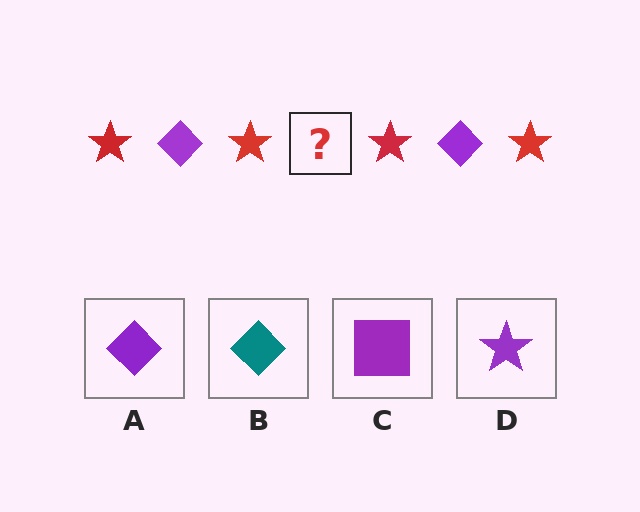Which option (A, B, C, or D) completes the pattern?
A.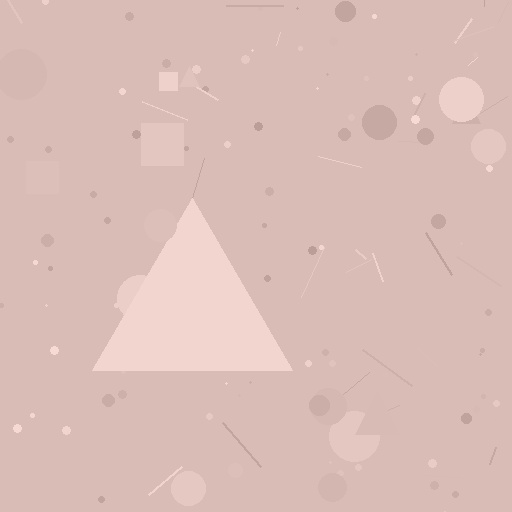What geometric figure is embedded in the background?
A triangle is embedded in the background.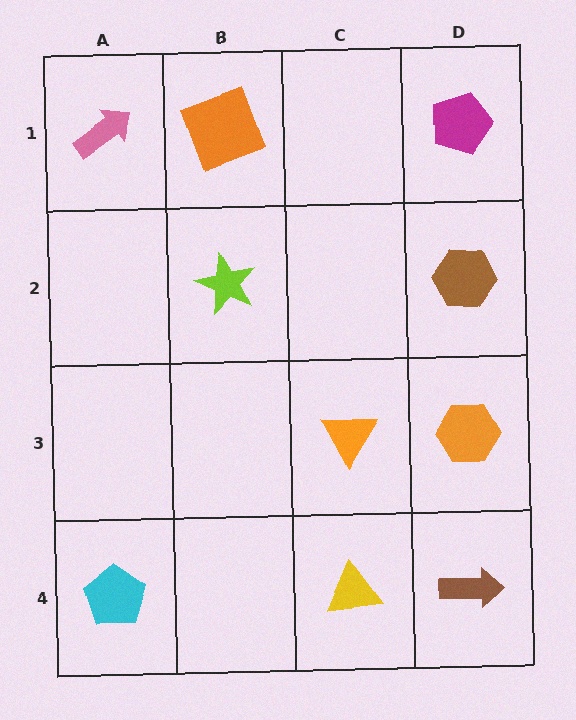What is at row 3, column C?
An orange triangle.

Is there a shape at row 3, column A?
No, that cell is empty.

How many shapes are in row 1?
3 shapes.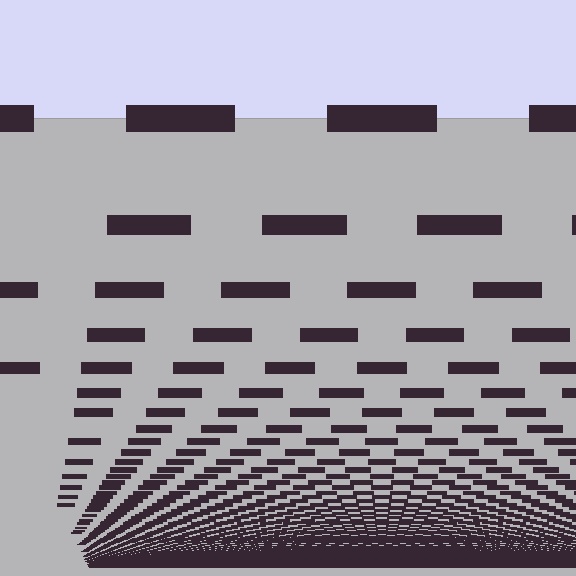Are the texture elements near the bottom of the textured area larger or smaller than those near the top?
Smaller. The gradient is inverted — elements near the bottom are smaller and denser.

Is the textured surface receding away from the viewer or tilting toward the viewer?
The surface appears to tilt toward the viewer. Texture elements get larger and sparser toward the top.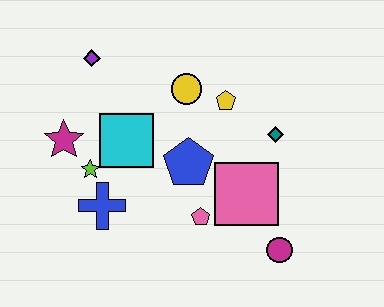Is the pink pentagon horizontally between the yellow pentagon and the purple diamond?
Yes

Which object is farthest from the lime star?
The magenta circle is farthest from the lime star.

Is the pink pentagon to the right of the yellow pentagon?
No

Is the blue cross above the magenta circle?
Yes